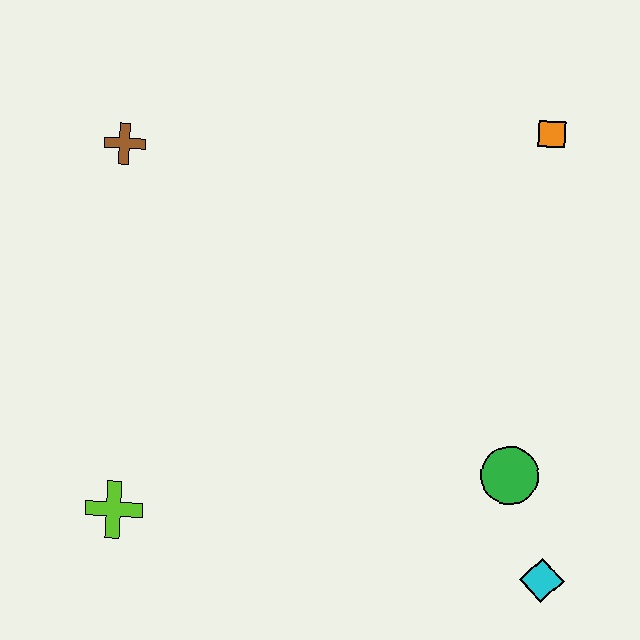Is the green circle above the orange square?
No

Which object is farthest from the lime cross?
The orange square is farthest from the lime cross.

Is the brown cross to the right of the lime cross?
No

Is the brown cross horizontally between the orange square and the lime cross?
No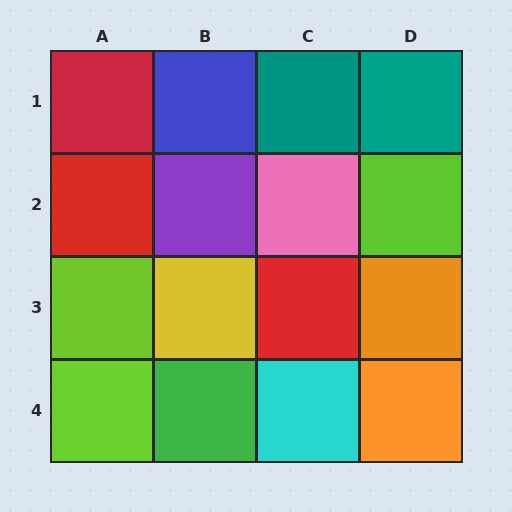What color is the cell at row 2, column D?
Lime.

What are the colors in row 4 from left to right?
Lime, green, cyan, orange.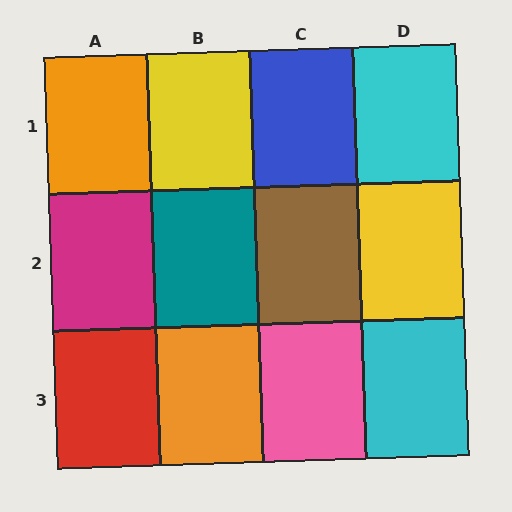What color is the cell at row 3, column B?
Orange.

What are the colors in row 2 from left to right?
Magenta, teal, brown, yellow.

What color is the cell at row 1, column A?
Orange.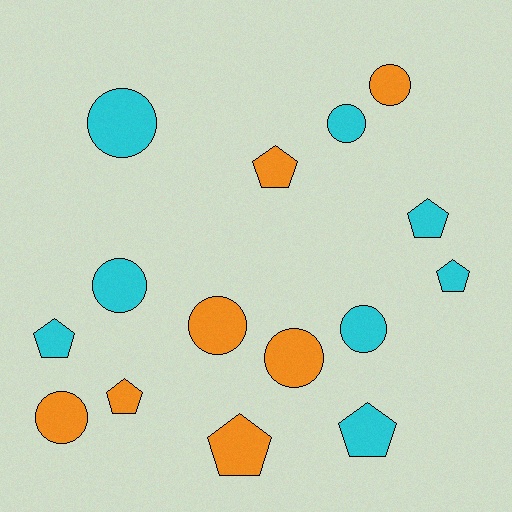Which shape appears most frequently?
Circle, with 8 objects.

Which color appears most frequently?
Cyan, with 8 objects.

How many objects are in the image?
There are 15 objects.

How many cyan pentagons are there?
There are 4 cyan pentagons.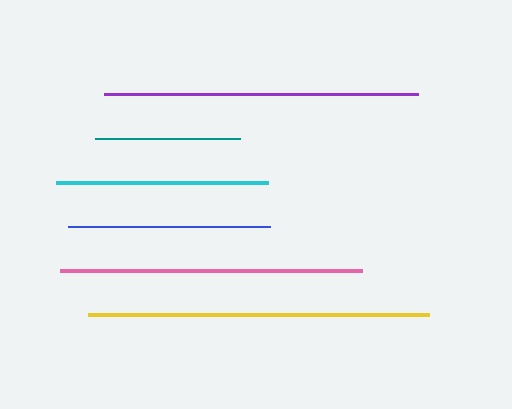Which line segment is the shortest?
The teal line is the shortest at approximately 145 pixels.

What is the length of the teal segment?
The teal segment is approximately 145 pixels long.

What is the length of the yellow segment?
The yellow segment is approximately 341 pixels long.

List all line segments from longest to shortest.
From longest to shortest: yellow, purple, pink, cyan, blue, teal.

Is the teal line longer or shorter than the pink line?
The pink line is longer than the teal line.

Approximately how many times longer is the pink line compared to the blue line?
The pink line is approximately 1.5 times the length of the blue line.